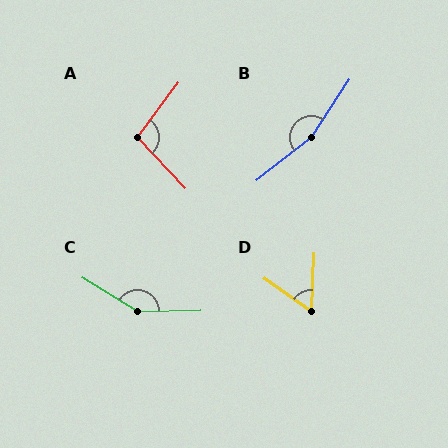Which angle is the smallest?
D, at approximately 58 degrees.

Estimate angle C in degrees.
Approximately 146 degrees.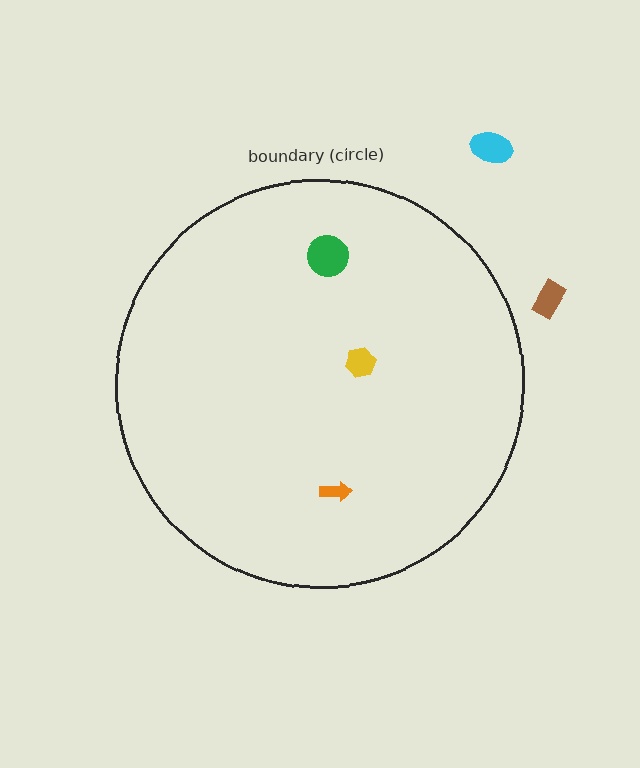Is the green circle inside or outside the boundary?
Inside.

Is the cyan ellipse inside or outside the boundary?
Outside.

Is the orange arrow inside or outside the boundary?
Inside.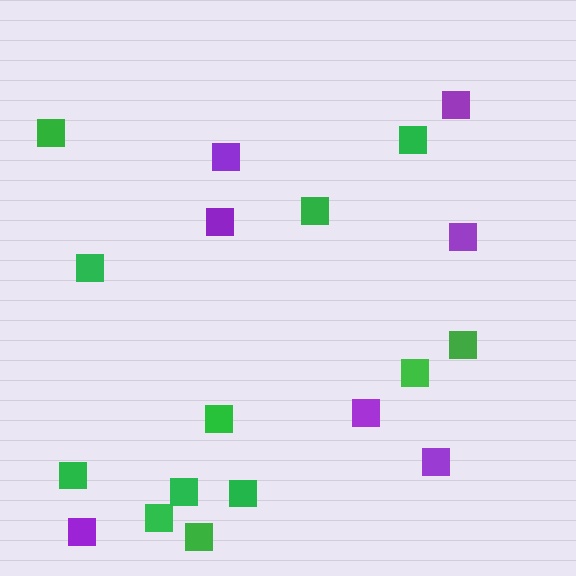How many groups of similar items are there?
There are 2 groups: one group of green squares (12) and one group of purple squares (7).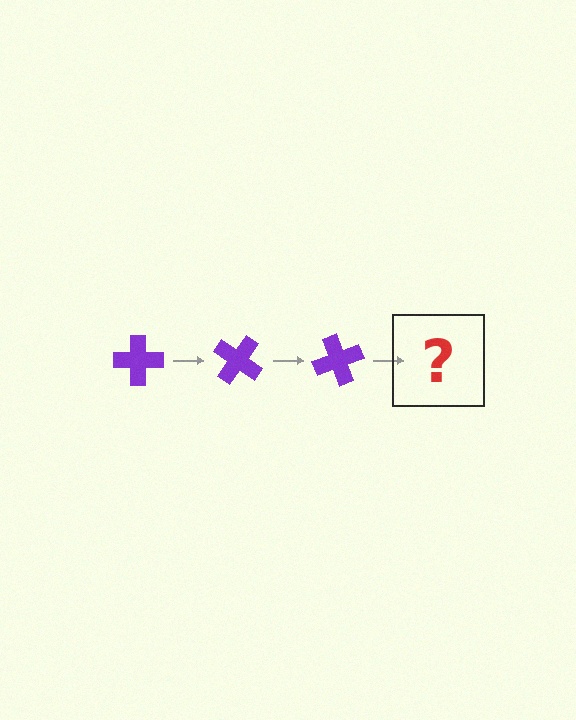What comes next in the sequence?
The next element should be a purple cross rotated 105 degrees.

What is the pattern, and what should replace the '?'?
The pattern is that the cross rotates 35 degrees each step. The '?' should be a purple cross rotated 105 degrees.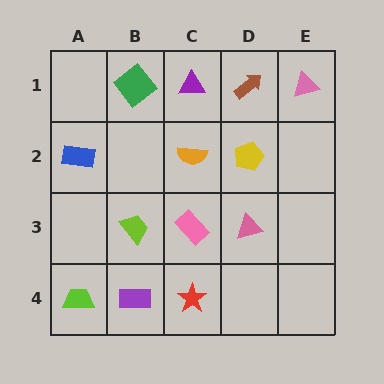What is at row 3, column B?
A lime trapezoid.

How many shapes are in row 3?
3 shapes.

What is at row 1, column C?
A purple triangle.